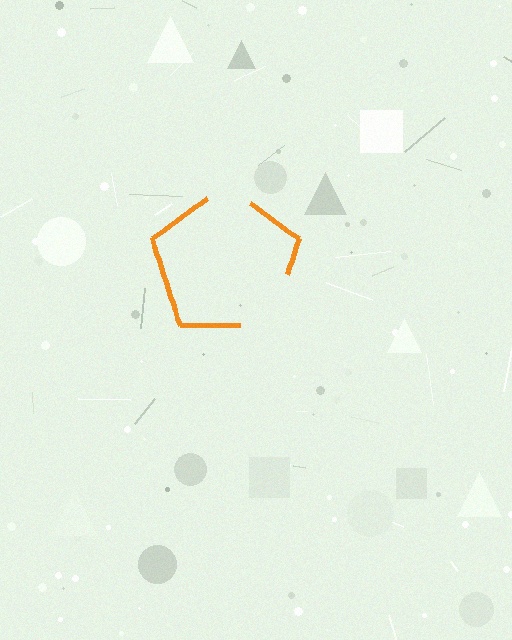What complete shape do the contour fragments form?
The contour fragments form a pentagon.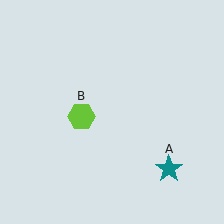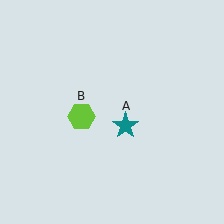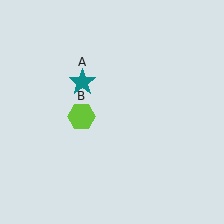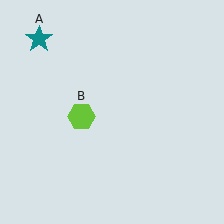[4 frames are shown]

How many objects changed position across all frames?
1 object changed position: teal star (object A).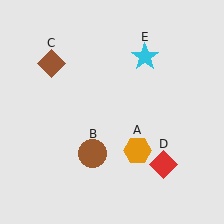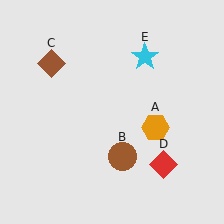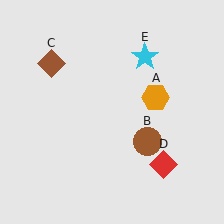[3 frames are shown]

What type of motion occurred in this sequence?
The orange hexagon (object A), brown circle (object B) rotated counterclockwise around the center of the scene.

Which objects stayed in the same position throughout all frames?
Brown diamond (object C) and red diamond (object D) and cyan star (object E) remained stationary.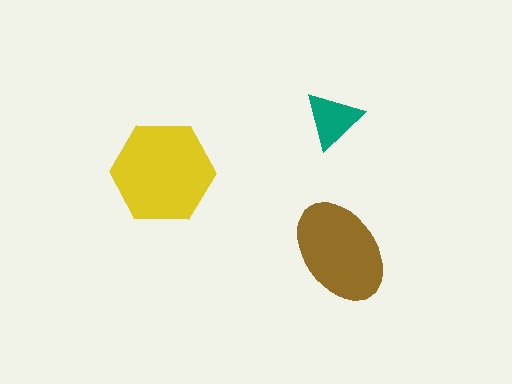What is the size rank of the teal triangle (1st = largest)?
3rd.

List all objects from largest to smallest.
The yellow hexagon, the brown ellipse, the teal triangle.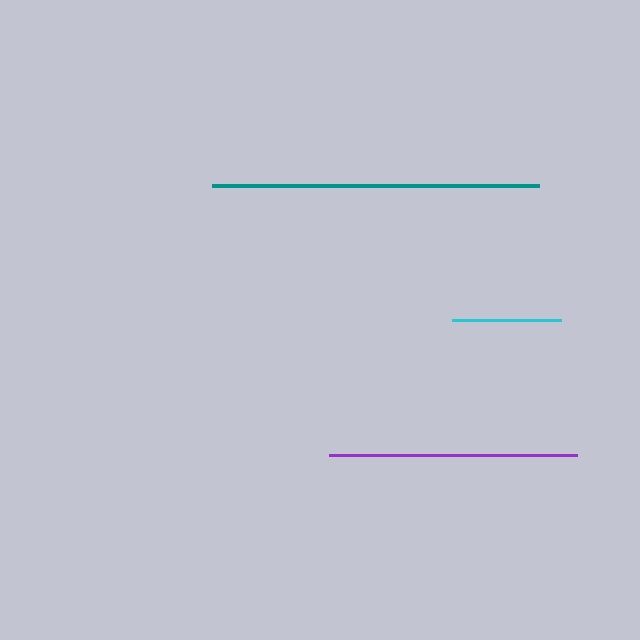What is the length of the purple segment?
The purple segment is approximately 248 pixels long.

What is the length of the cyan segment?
The cyan segment is approximately 110 pixels long.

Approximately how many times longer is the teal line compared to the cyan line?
The teal line is approximately 3.0 times the length of the cyan line.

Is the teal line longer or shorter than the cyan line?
The teal line is longer than the cyan line.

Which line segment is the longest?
The teal line is the longest at approximately 327 pixels.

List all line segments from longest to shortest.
From longest to shortest: teal, purple, cyan.